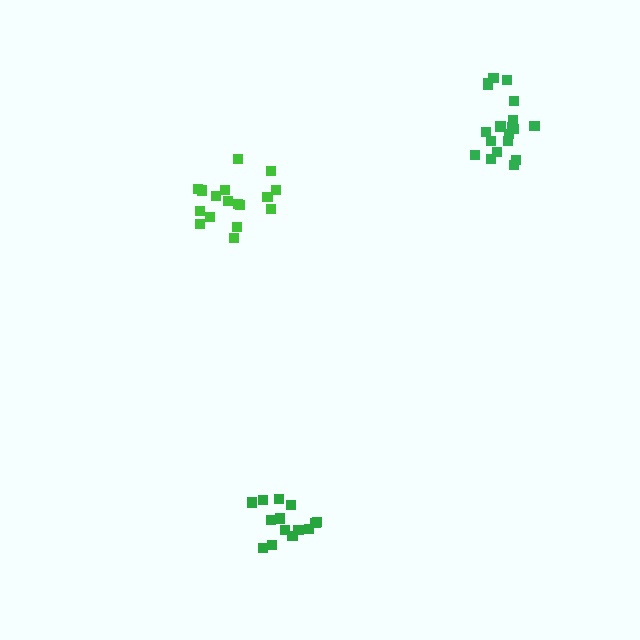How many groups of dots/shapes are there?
There are 3 groups.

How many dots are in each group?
Group 1: 15 dots, Group 2: 17 dots, Group 3: 20 dots (52 total).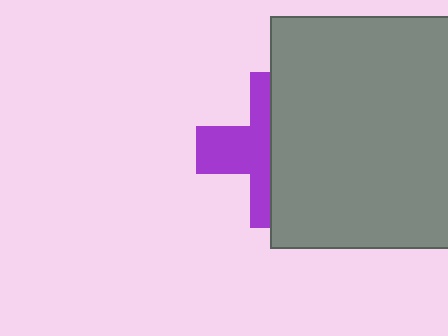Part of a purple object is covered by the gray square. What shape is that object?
It is a cross.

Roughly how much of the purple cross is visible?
About half of it is visible (roughly 45%).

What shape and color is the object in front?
The object in front is a gray square.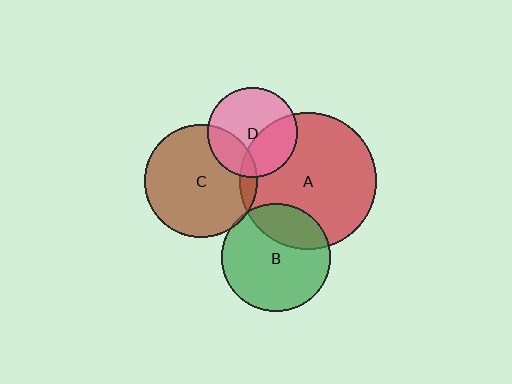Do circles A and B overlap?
Yes.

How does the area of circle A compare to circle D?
Approximately 2.3 times.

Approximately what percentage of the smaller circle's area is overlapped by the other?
Approximately 25%.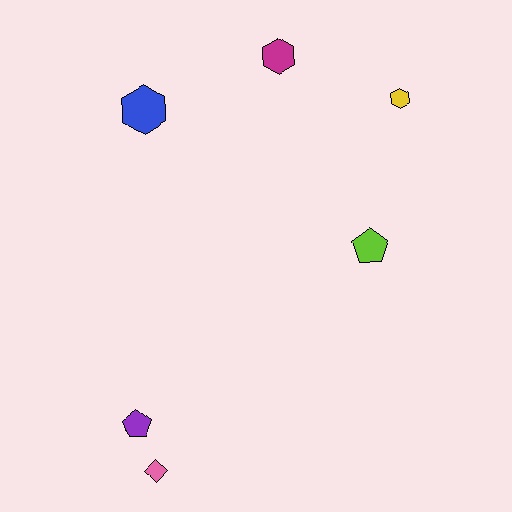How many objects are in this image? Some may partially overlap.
There are 6 objects.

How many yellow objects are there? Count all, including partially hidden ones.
There is 1 yellow object.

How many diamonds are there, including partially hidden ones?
There is 1 diamond.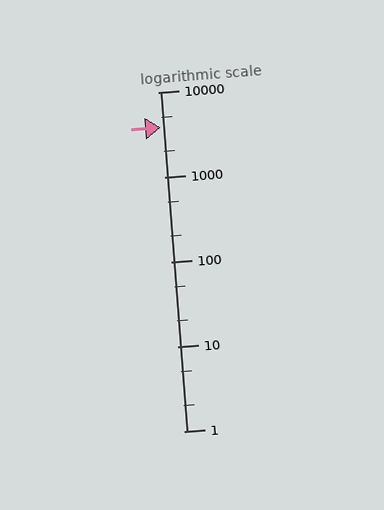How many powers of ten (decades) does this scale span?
The scale spans 4 decades, from 1 to 10000.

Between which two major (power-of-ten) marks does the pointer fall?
The pointer is between 1000 and 10000.